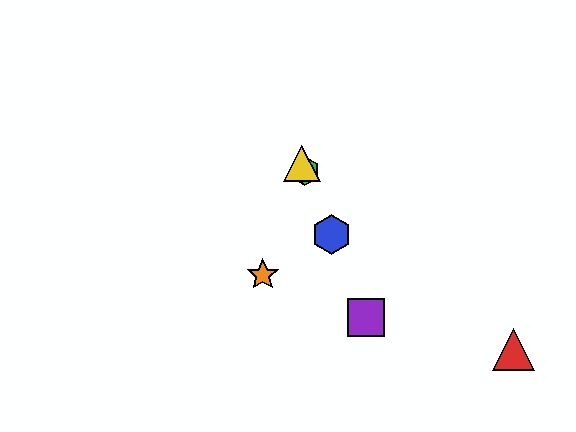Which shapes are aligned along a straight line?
The blue hexagon, the green hexagon, the yellow triangle, the purple square are aligned along a straight line.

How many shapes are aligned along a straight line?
4 shapes (the blue hexagon, the green hexagon, the yellow triangle, the purple square) are aligned along a straight line.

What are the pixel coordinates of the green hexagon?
The green hexagon is at (305, 171).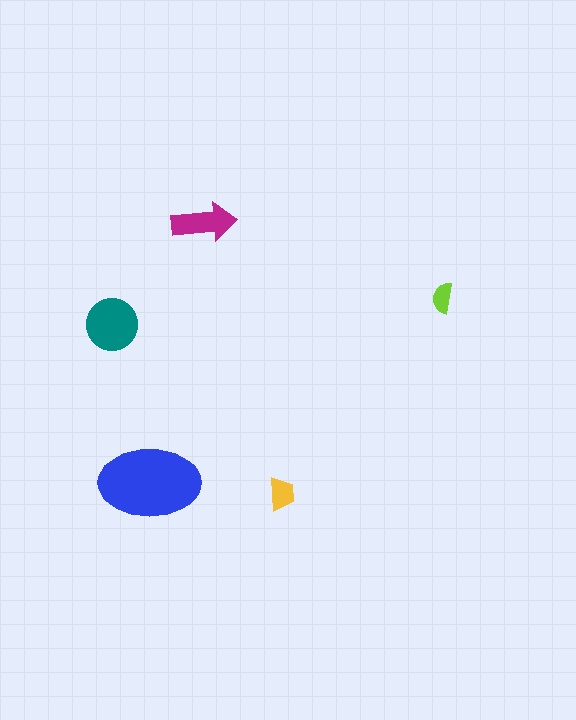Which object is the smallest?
The lime semicircle.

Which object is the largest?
The blue ellipse.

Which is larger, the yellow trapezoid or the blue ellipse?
The blue ellipse.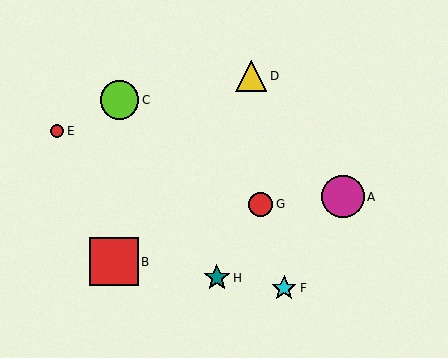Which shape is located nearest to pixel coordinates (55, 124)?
The red circle (labeled E) at (57, 131) is nearest to that location.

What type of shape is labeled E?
Shape E is a red circle.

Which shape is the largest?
The red square (labeled B) is the largest.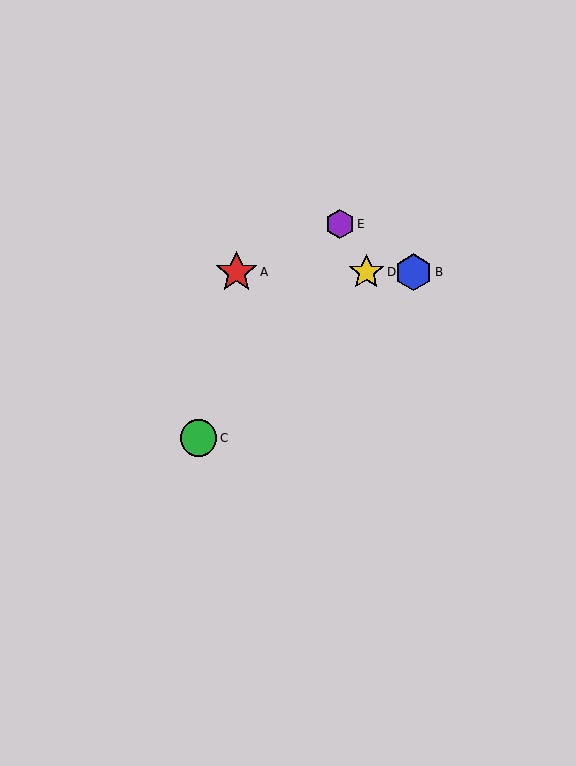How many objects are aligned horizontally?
3 objects (A, B, D) are aligned horizontally.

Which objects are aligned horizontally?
Objects A, B, D are aligned horizontally.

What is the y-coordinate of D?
Object D is at y≈272.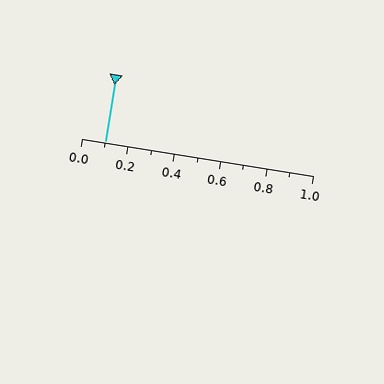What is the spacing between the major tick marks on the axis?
The major ticks are spaced 0.2 apart.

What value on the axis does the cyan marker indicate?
The marker indicates approximately 0.1.